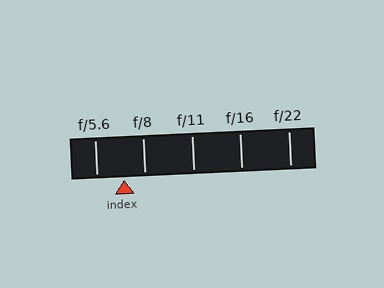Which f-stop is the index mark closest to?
The index mark is closest to f/8.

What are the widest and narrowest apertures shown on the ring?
The widest aperture shown is f/5.6 and the narrowest is f/22.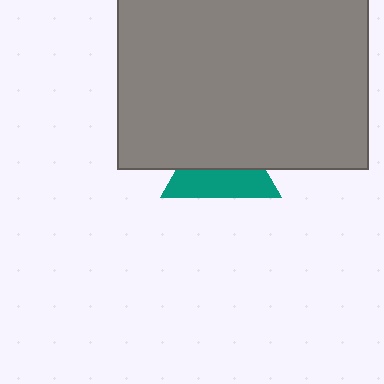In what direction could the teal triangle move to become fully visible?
The teal triangle could move down. That would shift it out from behind the gray rectangle entirely.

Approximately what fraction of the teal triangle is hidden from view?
Roughly 54% of the teal triangle is hidden behind the gray rectangle.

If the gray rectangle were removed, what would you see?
You would see the complete teal triangle.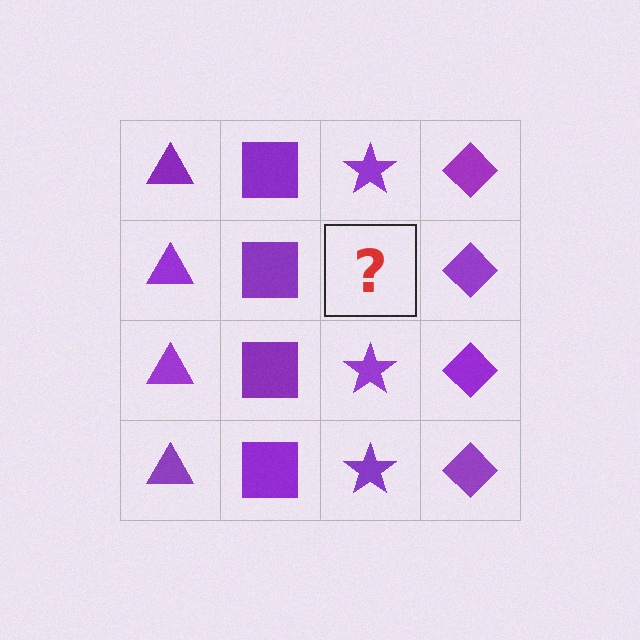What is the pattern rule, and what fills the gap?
The rule is that each column has a consistent shape. The gap should be filled with a purple star.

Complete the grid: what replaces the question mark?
The question mark should be replaced with a purple star.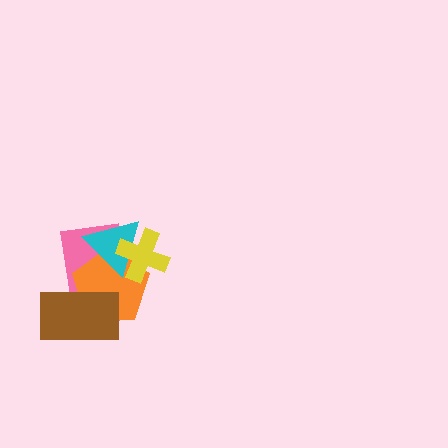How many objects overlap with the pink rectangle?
4 objects overlap with the pink rectangle.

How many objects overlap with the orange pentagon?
4 objects overlap with the orange pentagon.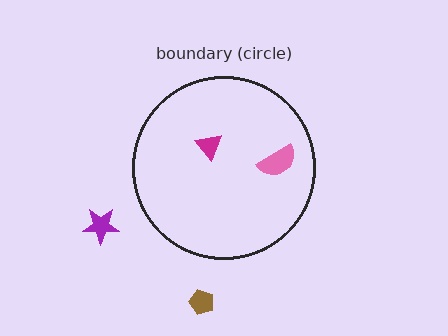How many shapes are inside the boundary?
2 inside, 2 outside.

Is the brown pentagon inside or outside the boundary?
Outside.